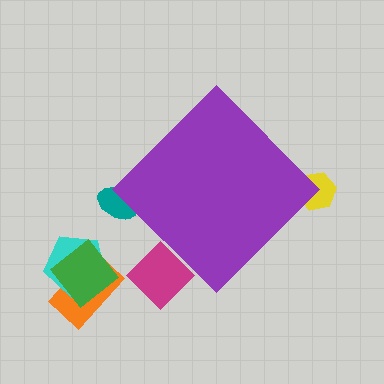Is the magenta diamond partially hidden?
Yes, the magenta diamond is partially hidden behind the purple diamond.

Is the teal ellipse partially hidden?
Yes, the teal ellipse is partially hidden behind the purple diamond.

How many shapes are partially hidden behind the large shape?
3 shapes are partially hidden.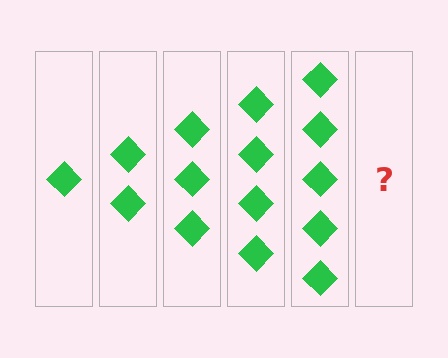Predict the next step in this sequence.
The next step is 6 diamonds.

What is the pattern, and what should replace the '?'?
The pattern is that each step adds one more diamond. The '?' should be 6 diamonds.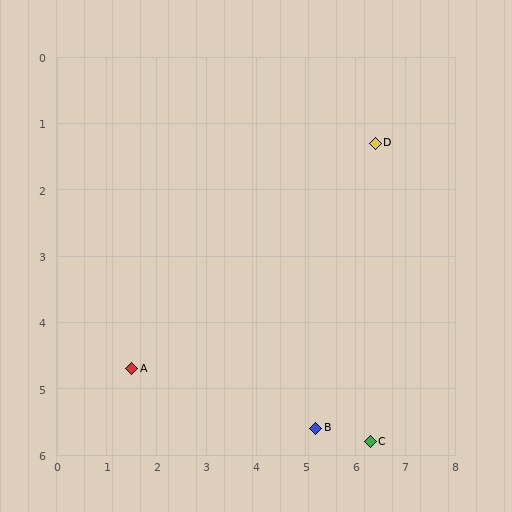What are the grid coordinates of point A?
Point A is at approximately (1.5, 4.7).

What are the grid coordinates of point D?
Point D is at approximately (6.4, 1.3).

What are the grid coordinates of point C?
Point C is at approximately (6.3, 5.8).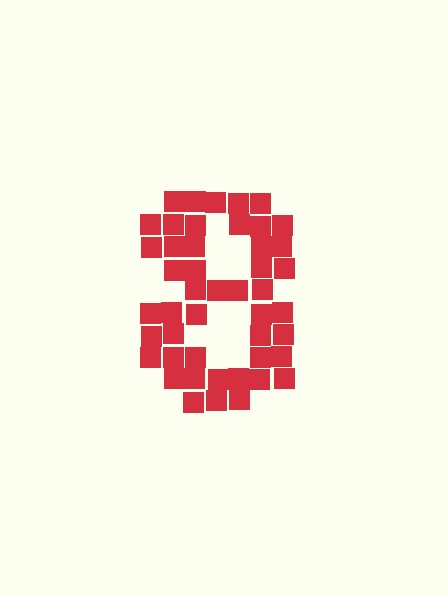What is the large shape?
The large shape is the digit 8.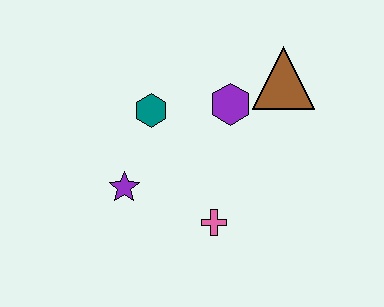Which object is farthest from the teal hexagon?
The brown triangle is farthest from the teal hexagon.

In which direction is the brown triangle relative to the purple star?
The brown triangle is to the right of the purple star.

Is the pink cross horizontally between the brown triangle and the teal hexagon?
Yes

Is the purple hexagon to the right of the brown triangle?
No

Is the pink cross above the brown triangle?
No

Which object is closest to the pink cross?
The purple star is closest to the pink cross.